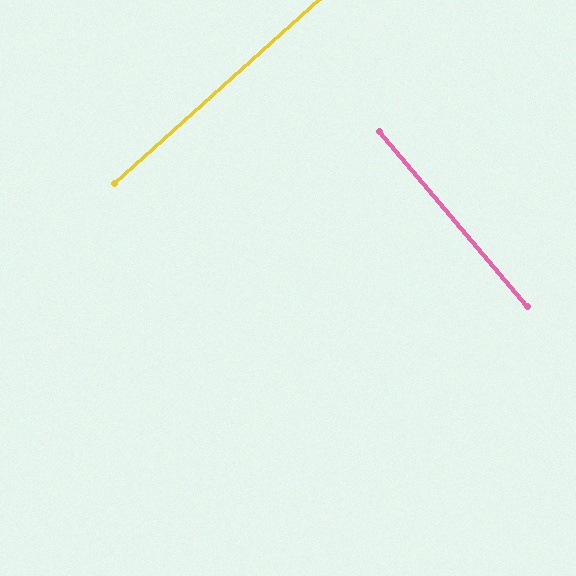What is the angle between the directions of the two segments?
Approximately 88 degrees.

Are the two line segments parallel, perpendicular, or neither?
Perpendicular — they meet at approximately 88°.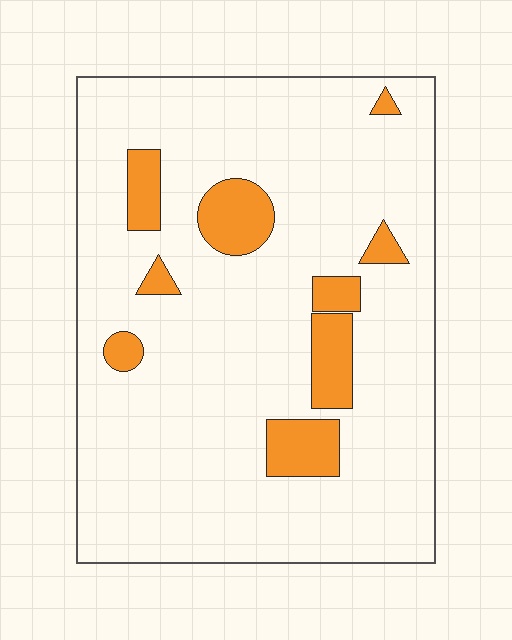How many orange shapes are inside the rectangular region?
9.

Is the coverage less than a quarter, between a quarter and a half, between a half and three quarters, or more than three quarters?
Less than a quarter.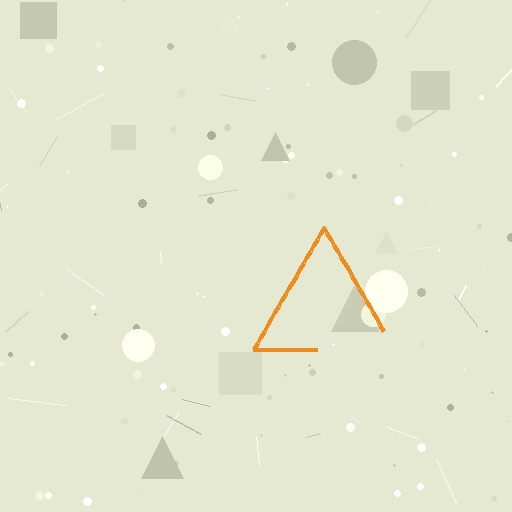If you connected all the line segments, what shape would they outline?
They would outline a triangle.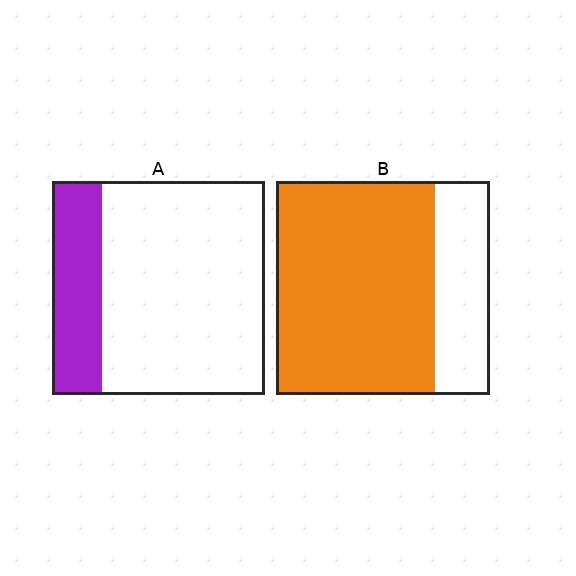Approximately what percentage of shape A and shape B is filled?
A is approximately 25% and B is approximately 75%.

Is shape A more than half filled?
No.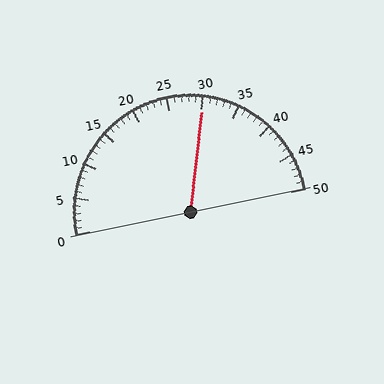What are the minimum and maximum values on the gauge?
The gauge ranges from 0 to 50.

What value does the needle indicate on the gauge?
The needle indicates approximately 30.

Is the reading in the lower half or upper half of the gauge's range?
The reading is in the upper half of the range (0 to 50).